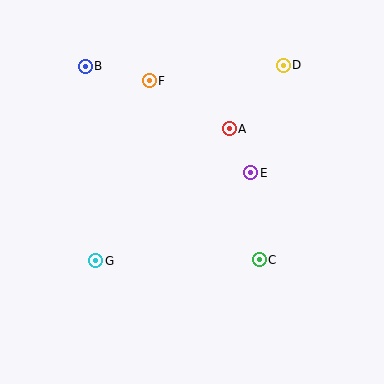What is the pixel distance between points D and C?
The distance between D and C is 196 pixels.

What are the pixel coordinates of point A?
Point A is at (229, 129).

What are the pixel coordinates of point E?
Point E is at (251, 173).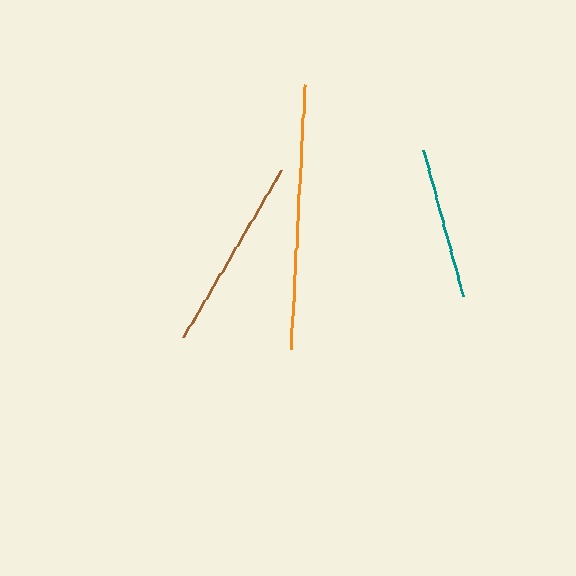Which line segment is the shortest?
The teal line is the shortest at approximately 151 pixels.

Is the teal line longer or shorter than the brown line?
The brown line is longer than the teal line.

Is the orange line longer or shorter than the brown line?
The orange line is longer than the brown line.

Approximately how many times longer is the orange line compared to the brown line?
The orange line is approximately 1.4 times the length of the brown line.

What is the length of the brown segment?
The brown segment is approximately 194 pixels long.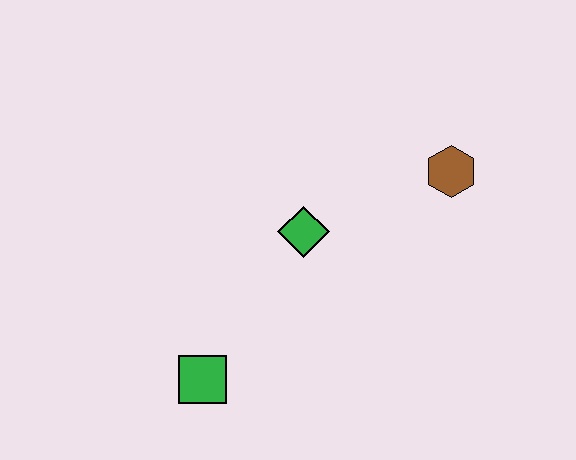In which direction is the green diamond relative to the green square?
The green diamond is above the green square.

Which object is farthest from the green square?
The brown hexagon is farthest from the green square.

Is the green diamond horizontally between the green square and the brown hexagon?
Yes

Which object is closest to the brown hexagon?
The green diamond is closest to the brown hexagon.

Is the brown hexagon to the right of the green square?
Yes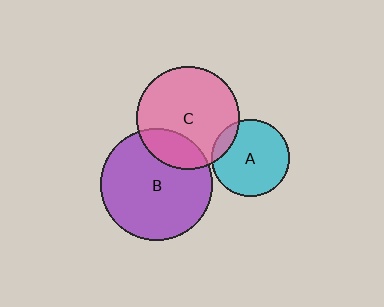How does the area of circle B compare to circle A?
Approximately 2.1 times.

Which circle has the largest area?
Circle B (purple).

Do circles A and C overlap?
Yes.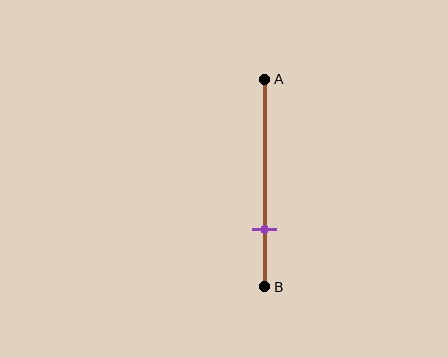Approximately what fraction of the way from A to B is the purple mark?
The purple mark is approximately 70% of the way from A to B.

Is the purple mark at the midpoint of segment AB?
No, the mark is at about 70% from A, not at the 50% midpoint.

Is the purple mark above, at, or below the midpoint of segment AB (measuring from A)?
The purple mark is below the midpoint of segment AB.